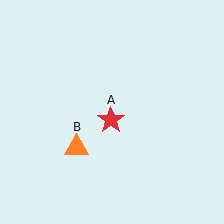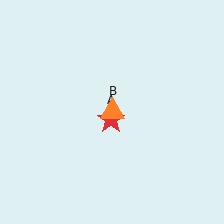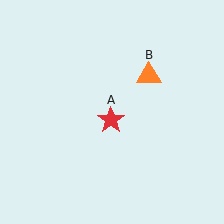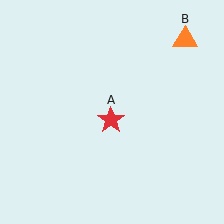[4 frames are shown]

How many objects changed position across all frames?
1 object changed position: orange triangle (object B).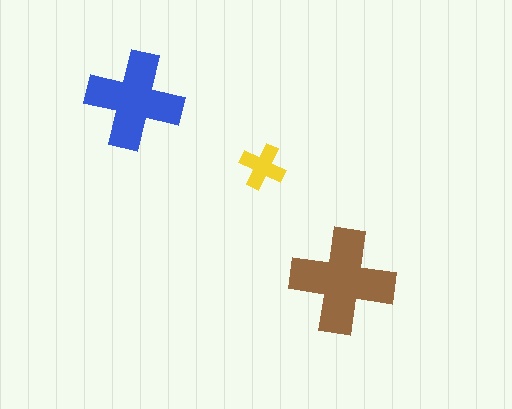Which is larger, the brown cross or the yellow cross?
The brown one.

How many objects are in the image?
There are 3 objects in the image.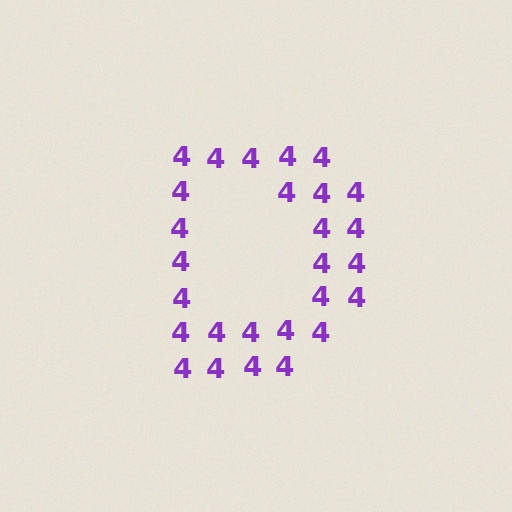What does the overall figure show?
The overall figure shows the letter D.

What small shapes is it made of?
It is made of small digit 4's.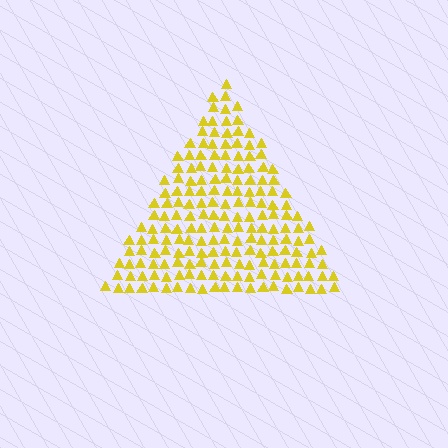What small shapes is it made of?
It is made of small triangles.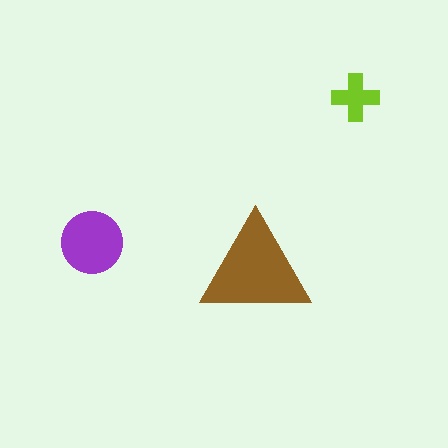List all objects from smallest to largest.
The lime cross, the purple circle, the brown triangle.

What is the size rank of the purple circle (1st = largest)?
2nd.